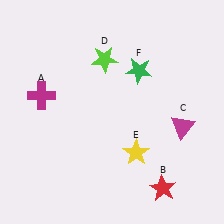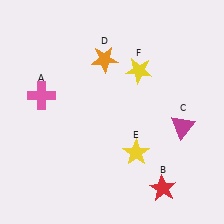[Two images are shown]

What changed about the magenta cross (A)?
In Image 1, A is magenta. In Image 2, it changed to pink.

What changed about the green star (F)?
In Image 1, F is green. In Image 2, it changed to yellow.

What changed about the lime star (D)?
In Image 1, D is lime. In Image 2, it changed to orange.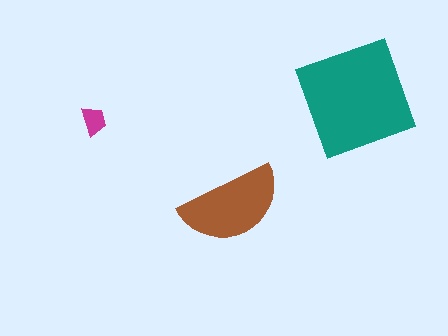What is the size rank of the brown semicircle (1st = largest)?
2nd.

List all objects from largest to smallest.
The teal square, the brown semicircle, the magenta trapezoid.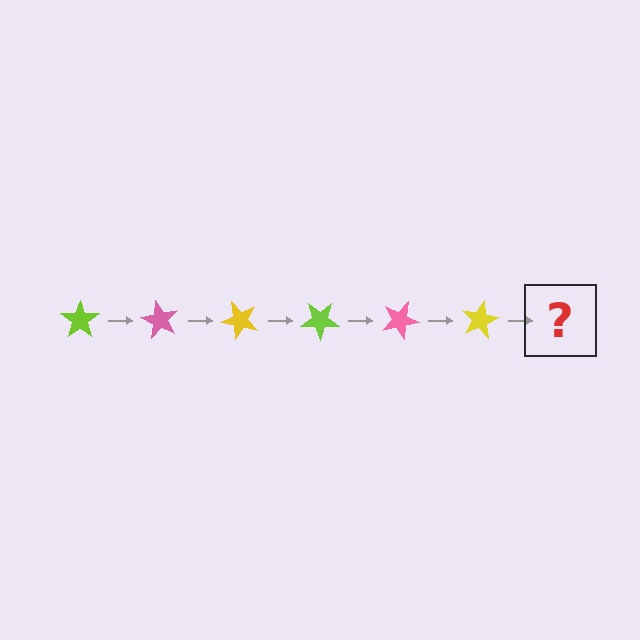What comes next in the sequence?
The next element should be a lime star, rotated 360 degrees from the start.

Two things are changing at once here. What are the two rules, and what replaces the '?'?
The two rules are that it rotates 60 degrees each step and the color cycles through lime, pink, and yellow. The '?' should be a lime star, rotated 360 degrees from the start.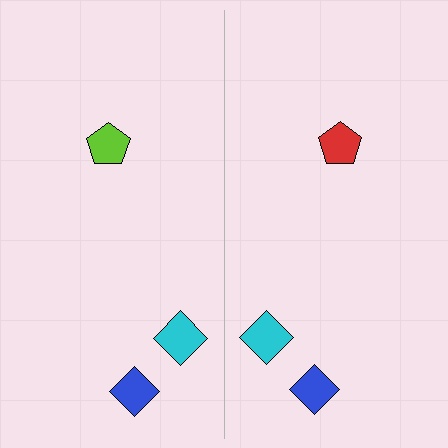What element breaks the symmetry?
The red pentagon on the right side breaks the symmetry — its mirror counterpart is lime.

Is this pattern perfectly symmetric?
No, the pattern is not perfectly symmetric. The red pentagon on the right side breaks the symmetry — its mirror counterpart is lime.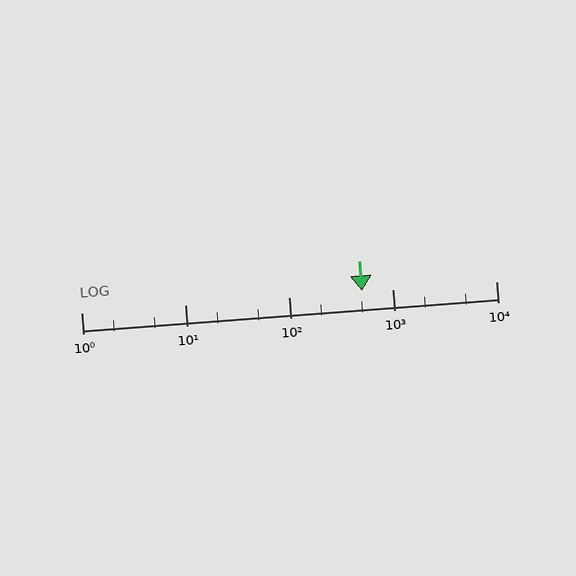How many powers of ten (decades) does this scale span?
The scale spans 4 decades, from 1 to 10000.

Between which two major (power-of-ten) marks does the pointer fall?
The pointer is between 100 and 1000.